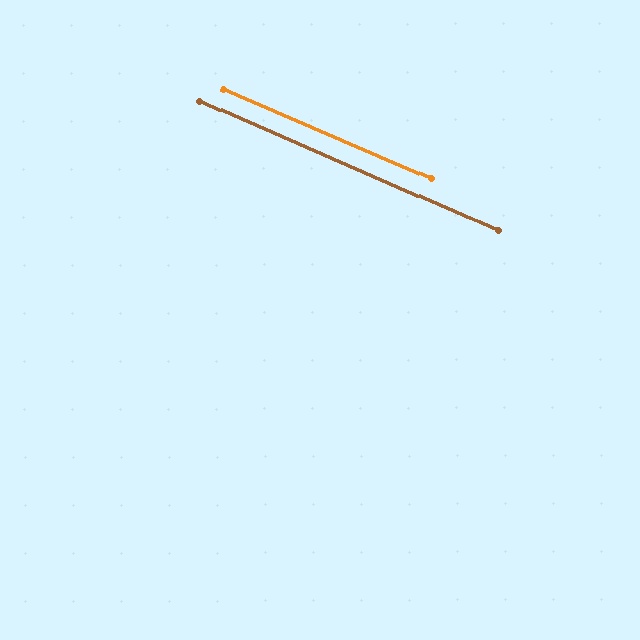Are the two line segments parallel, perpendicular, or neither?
Parallel — their directions differ by only 0.4°.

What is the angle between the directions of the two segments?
Approximately 0 degrees.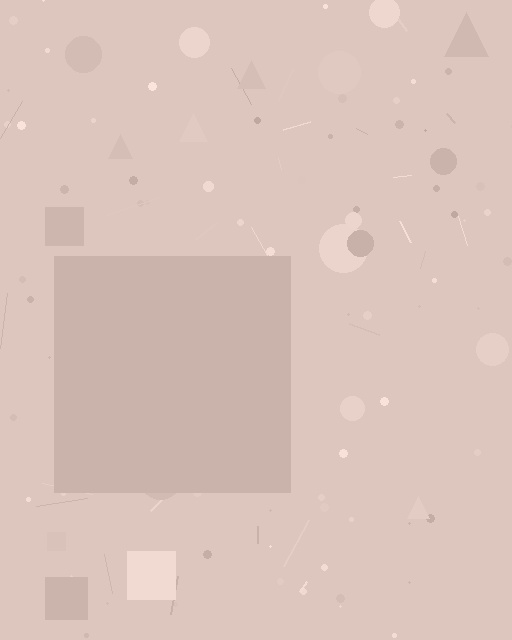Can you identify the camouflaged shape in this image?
The camouflaged shape is a square.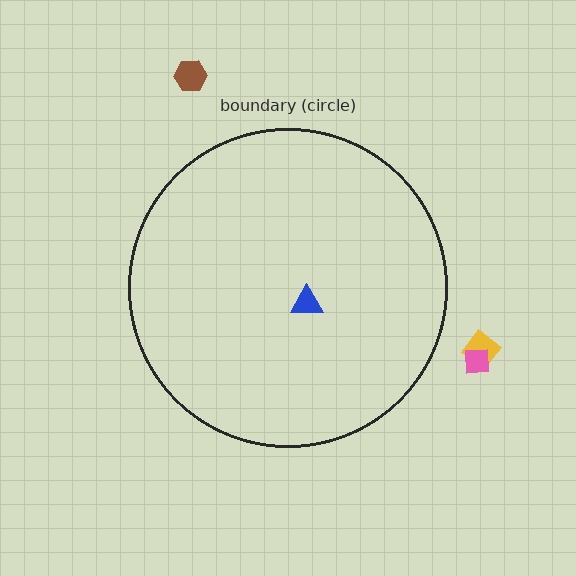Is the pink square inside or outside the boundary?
Outside.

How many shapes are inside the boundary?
1 inside, 3 outside.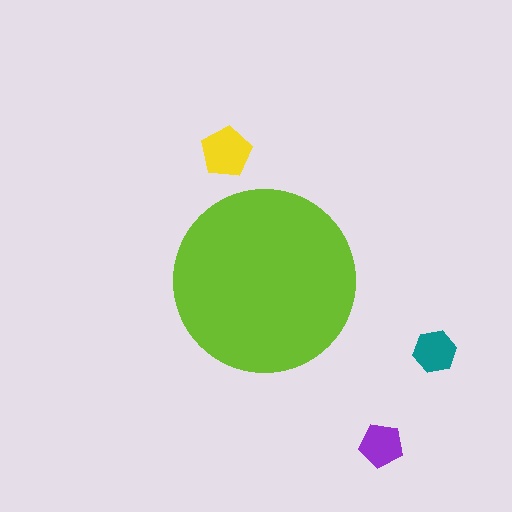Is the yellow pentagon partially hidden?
No, the yellow pentagon is fully visible.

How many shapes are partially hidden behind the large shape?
0 shapes are partially hidden.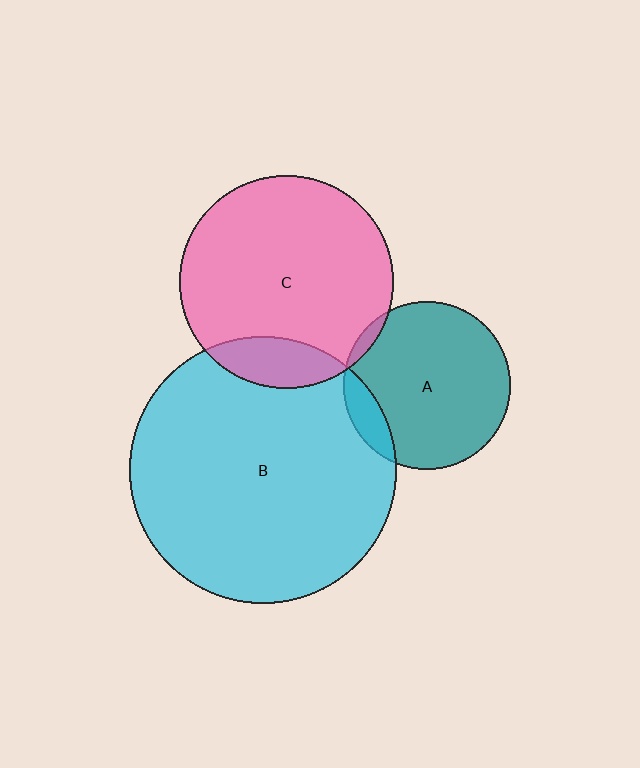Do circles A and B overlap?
Yes.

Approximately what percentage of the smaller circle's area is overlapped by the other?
Approximately 10%.